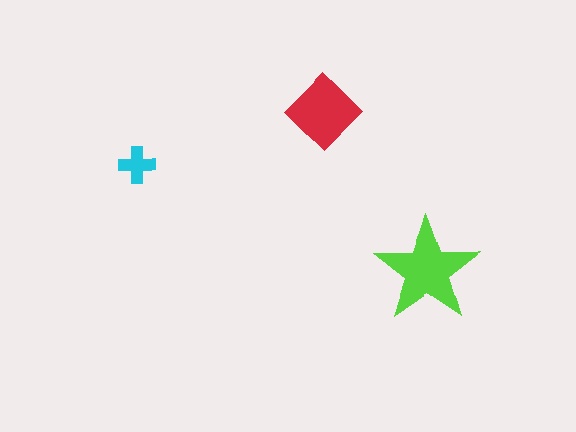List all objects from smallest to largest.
The cyan cross, the red diamond, the lime star.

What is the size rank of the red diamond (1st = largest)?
2nd.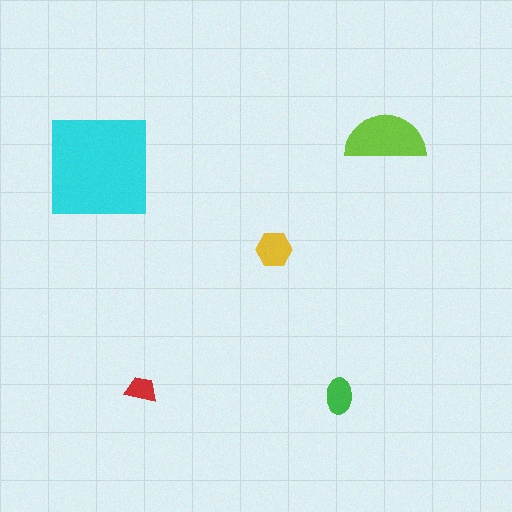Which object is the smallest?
The red trapezoid.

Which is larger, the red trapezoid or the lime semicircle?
The lime semicircle.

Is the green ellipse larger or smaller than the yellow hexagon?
Smaller.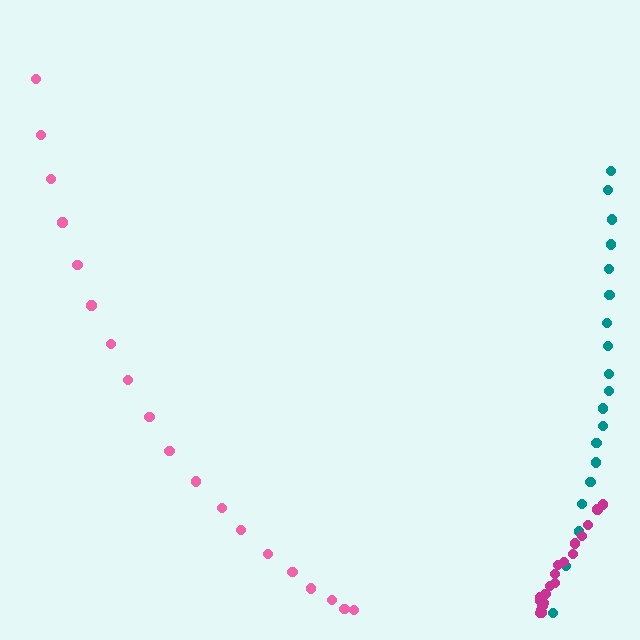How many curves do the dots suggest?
There are 3 distinct paths.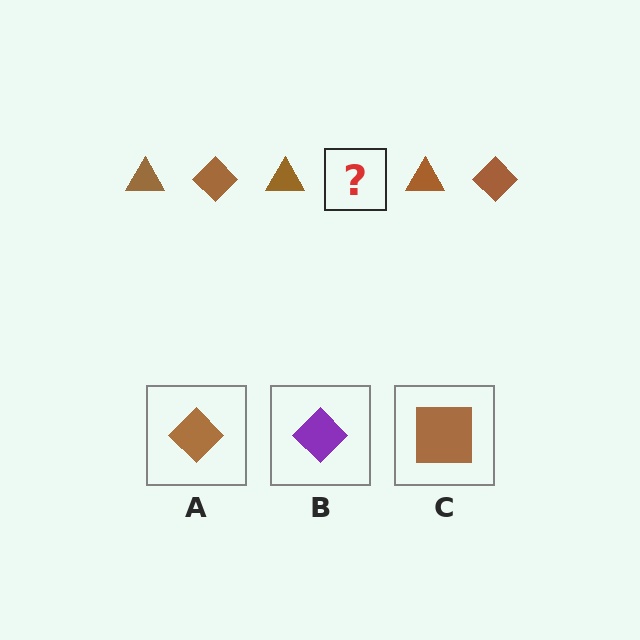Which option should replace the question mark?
Option A.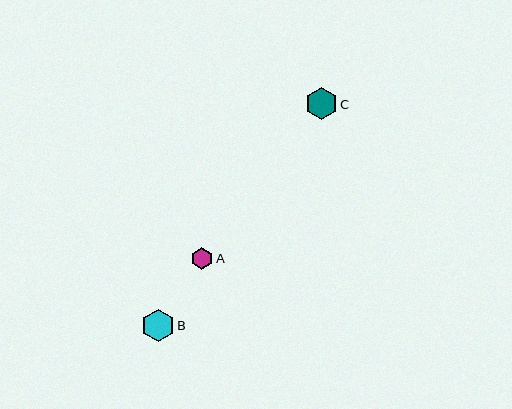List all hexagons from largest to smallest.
From largest to smallest: B, C, A.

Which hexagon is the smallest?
Hexagon A is the smallest with a size of approximately 21 pixels.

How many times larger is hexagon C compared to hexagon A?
Hexagon C is approximately 1.5 times the size of hexagon A.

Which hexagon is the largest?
Hexagon B is the largest with a size of approximately 32 pixels.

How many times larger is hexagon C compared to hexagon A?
Hexagon C is approximately 1.5 times the size of hexagon A.